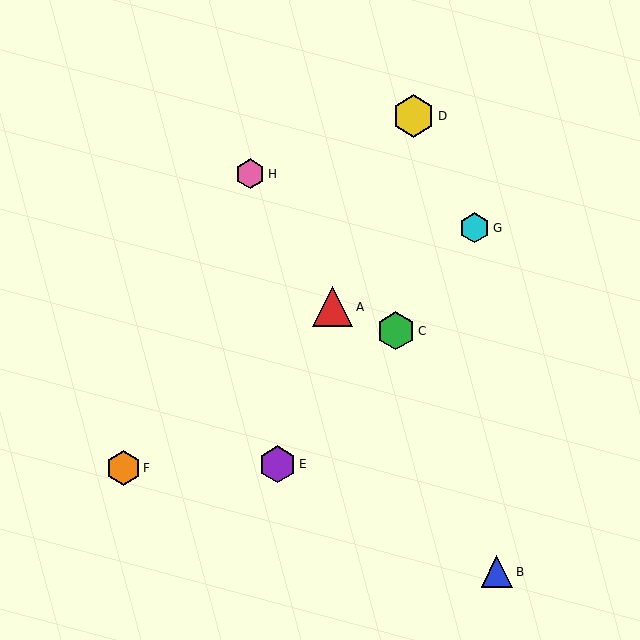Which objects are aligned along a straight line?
Objects A, B, H are aligned along a straight line.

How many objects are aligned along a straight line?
3 objects (A, B, H) are aligned along a straight line.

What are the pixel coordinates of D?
Object D is at (413, 116).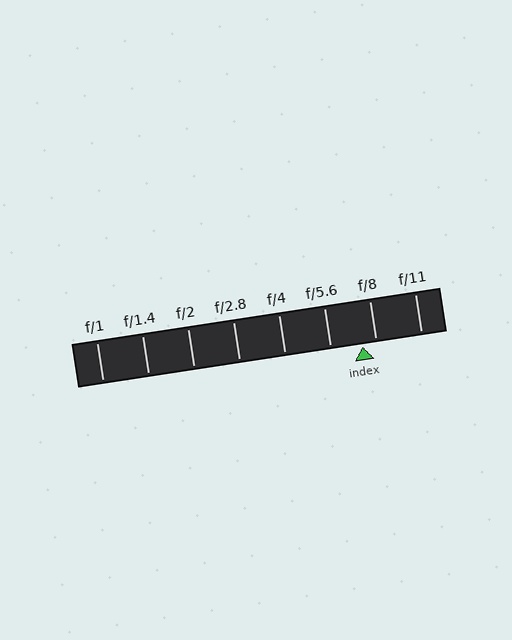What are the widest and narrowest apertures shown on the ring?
The widest aperture shown is f/1 and the narrowest is f/11.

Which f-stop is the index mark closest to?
The index mark is closest to f/8.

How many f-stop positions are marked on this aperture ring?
There are 8 f-stop positions marked.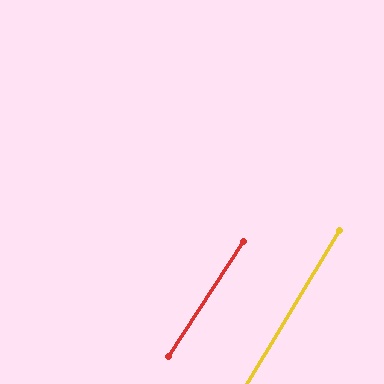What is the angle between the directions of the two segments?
Approximately 2 degrees.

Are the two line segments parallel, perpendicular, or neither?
Parallel — their directions differ by only 2.0°.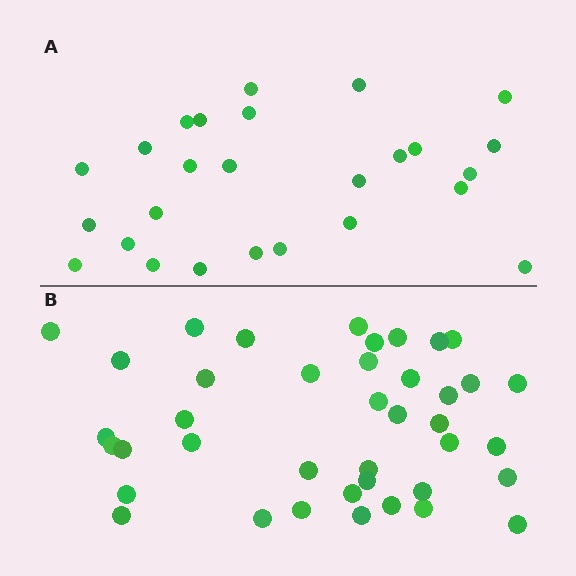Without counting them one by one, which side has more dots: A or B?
Region B (the bottom region) has more dots.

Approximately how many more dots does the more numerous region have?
Region B has approximately 15 more dots than region A.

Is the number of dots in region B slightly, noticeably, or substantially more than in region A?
Region B has substantially more. The ratio is roughly 1.5 to 1.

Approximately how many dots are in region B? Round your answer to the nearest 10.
About 40 dots.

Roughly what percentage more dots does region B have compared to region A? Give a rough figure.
About 55% more.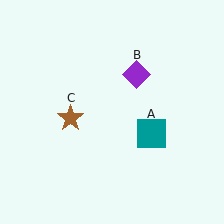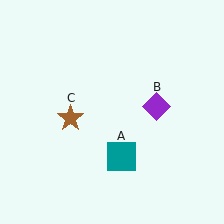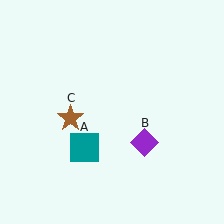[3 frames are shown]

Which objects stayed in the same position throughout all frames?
Brown star (object C) remained stationary.